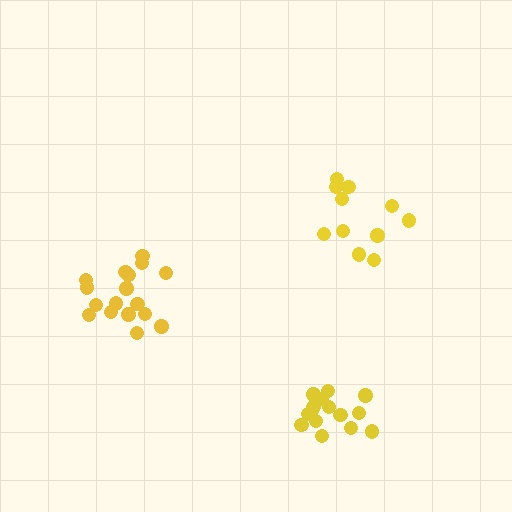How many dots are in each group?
Group 1: 11 dots, Group 2: 17 dots, Group 3: 15 dots (43 total).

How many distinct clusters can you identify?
There are 3 distinct clusters.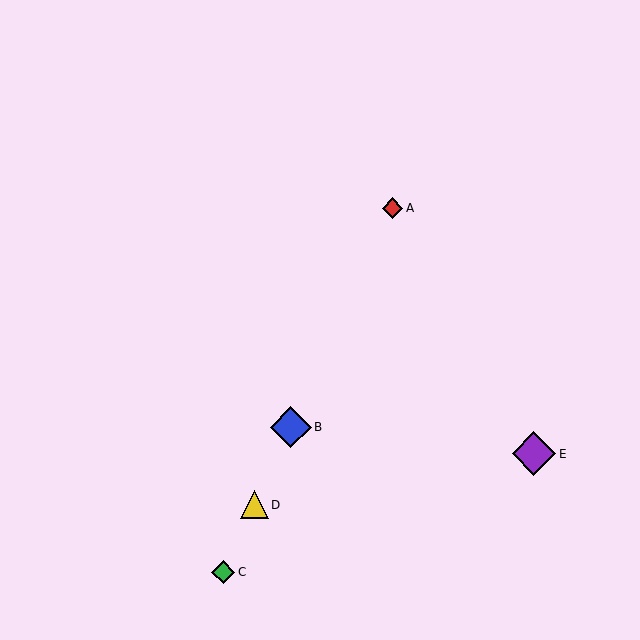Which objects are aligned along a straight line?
Objects A, B, C, D are aligned along a straight line.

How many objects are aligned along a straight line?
4 objects (A, B, C, D) are aligned along a straight line.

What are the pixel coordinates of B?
Object B is at (291, 427).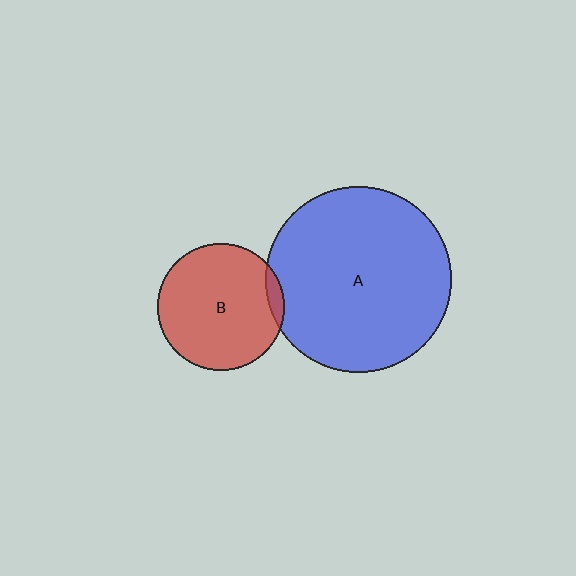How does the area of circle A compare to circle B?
Approximately 2.2 times.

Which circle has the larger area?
Circle A (blue).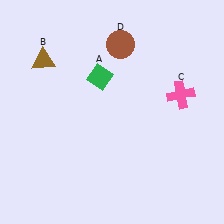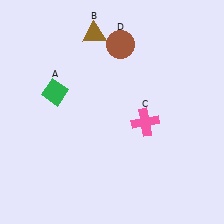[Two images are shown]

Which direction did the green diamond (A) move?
The green diamond (A) moved left.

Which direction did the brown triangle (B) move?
The brown triangle (B) moved right.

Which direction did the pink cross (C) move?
The pink cross (C) moved left.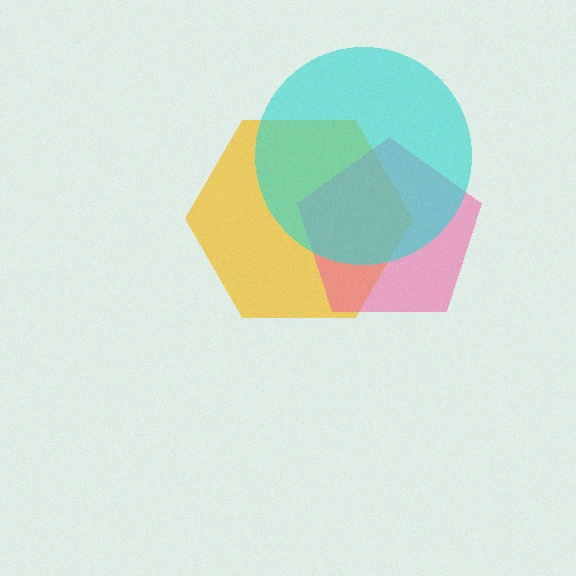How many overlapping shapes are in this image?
There are 3 overlapping shapes in the image.